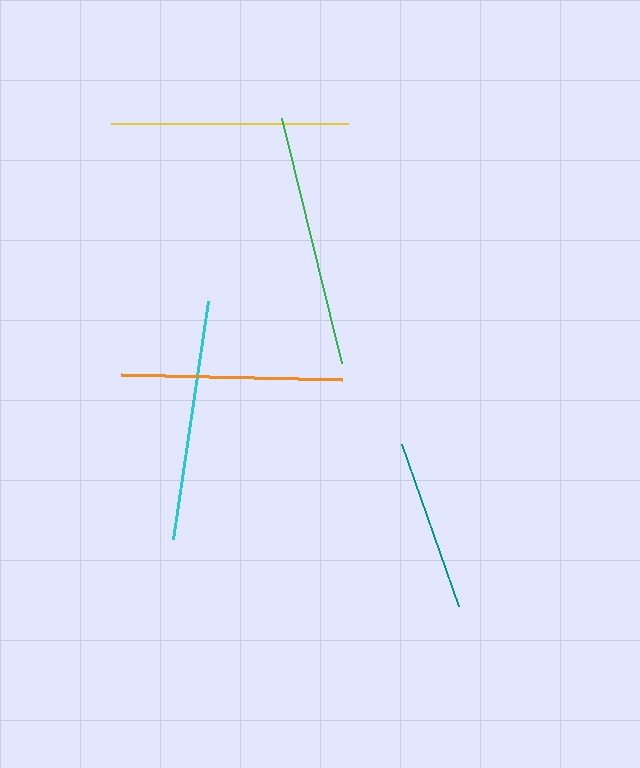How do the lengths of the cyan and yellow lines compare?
The cyan and yellow lines are approximately the same length.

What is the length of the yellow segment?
The yellow segment is approximately 237 pixels long.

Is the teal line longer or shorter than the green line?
The green line is longer than the teal line.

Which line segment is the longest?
The green line is the longest at approximately 252 pixels.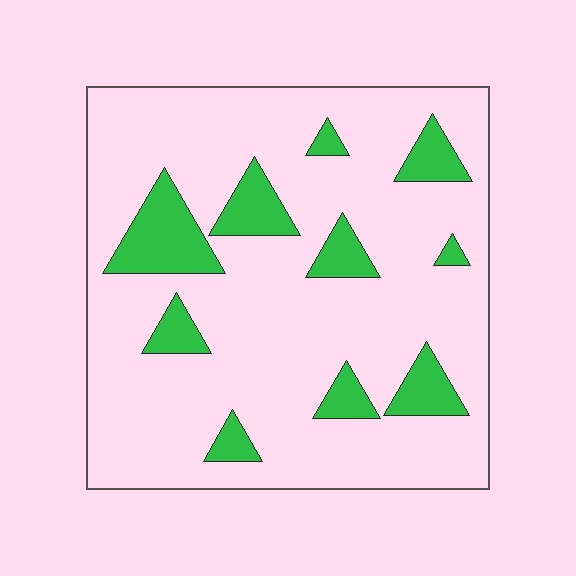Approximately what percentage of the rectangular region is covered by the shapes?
Approximately 15%.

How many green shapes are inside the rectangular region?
10.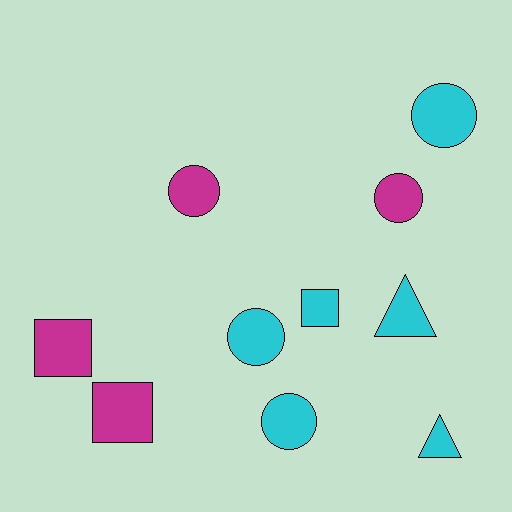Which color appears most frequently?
Cyan, with 6 objects.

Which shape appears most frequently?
Circle, with 5 objects.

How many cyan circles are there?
There are 3 cyan circles.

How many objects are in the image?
There are 10 objects.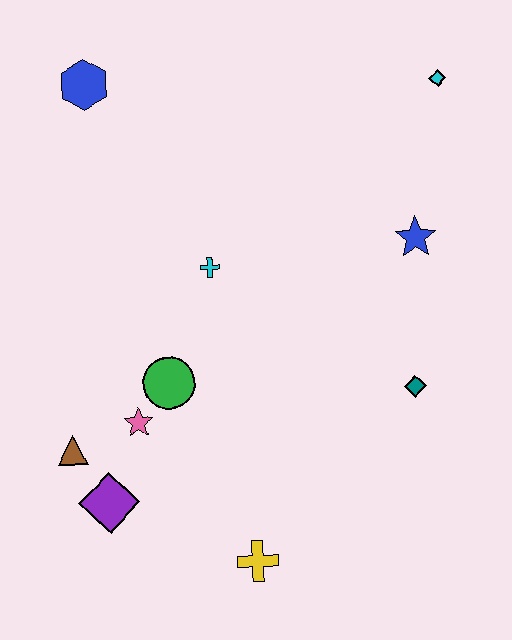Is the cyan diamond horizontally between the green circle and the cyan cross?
No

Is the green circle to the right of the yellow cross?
No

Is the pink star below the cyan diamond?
Yes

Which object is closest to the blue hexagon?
The cyan cross is closest to the blue hexagon.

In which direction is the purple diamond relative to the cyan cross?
The purple diamond is below the cyan cross.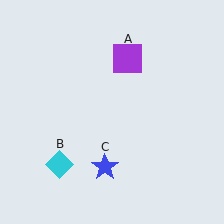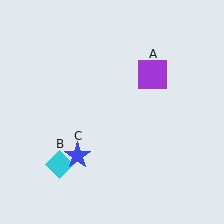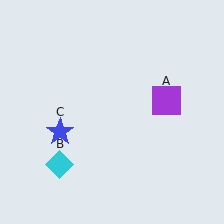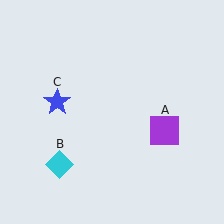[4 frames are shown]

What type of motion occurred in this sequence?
The purple square (object A), blue star (object C) rotated clockwise around the center of the scene.